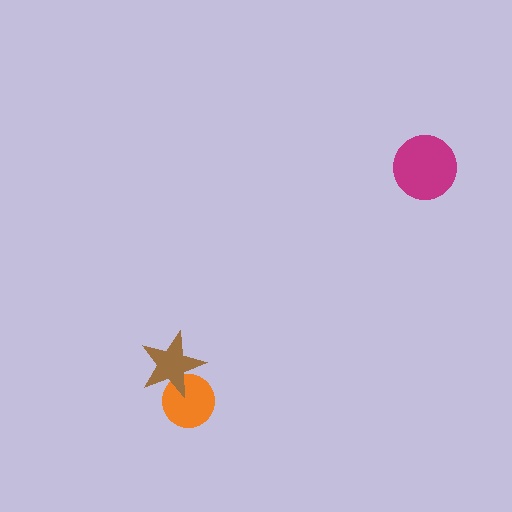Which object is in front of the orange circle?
The brown star is in front of the orange circle.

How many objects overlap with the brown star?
1 object overlaps with the brown star.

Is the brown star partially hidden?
No, no other shape covers it.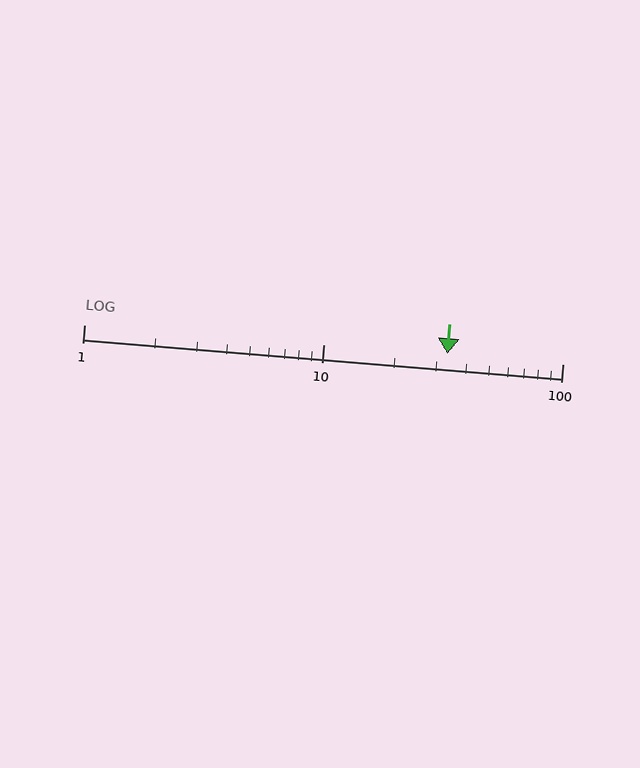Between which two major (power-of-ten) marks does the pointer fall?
The pointer is between 10 and 100.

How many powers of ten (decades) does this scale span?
The scale spans 2 decades, from 1 to 100.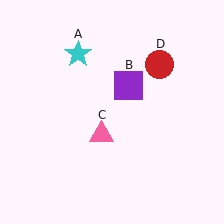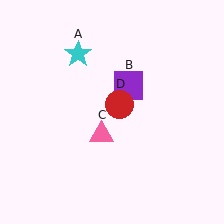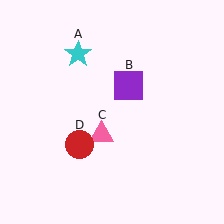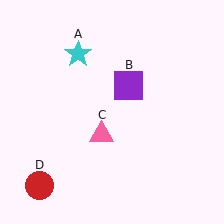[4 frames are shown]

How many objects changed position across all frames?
1 object changed position: red circle (object D).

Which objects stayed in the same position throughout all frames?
Cyan star (object A) and purple square (object B) and pink triangle (object C) remained stationary.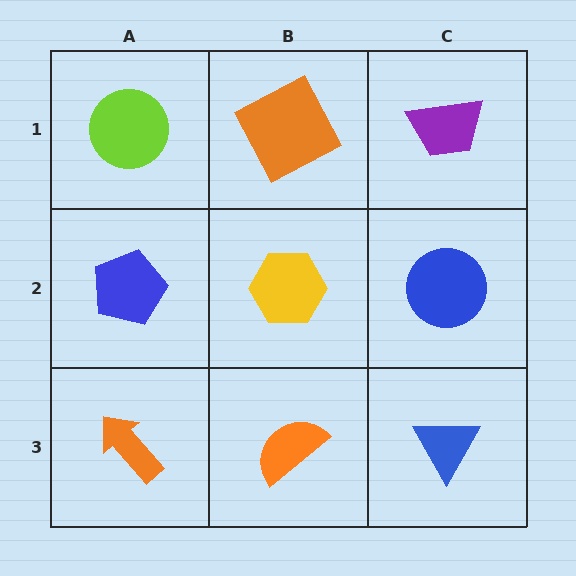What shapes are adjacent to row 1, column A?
A blue pentagon (row 2, column A), an orange square (row 1, column B).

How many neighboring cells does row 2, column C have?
3.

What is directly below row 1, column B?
A yellow hexagon.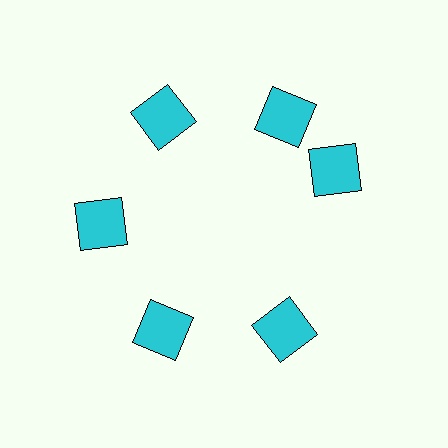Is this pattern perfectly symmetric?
No. The 6 cyan squares are arranged in a ring, but one element near the 3 o'clock position is rotated out of alignment along the ring, breaking the 6-fold rotational symmetry.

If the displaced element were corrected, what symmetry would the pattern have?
It would have 6-fold rotational symmetry — the pattern would map onto itself every 60 degrees.